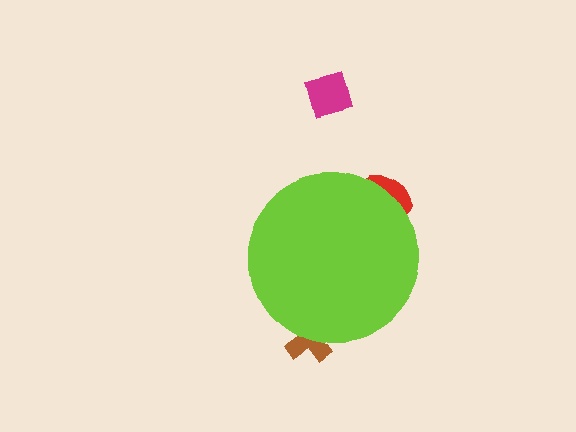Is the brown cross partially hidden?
Yes, the brown cross is partially hidden behind the lime circle.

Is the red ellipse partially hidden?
Yes, the red ellipse is partially hidden behind the lime circle.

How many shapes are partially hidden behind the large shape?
2 shapes are partially hidden.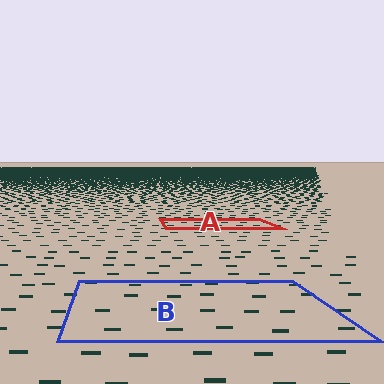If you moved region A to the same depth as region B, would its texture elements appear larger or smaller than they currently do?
They would appear larger. At a closer depth, the same texture elements are projected at a bigger on-screen size.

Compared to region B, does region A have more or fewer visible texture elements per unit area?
Region A has more texture elements per unit area — they are packed more densely because it is farther away.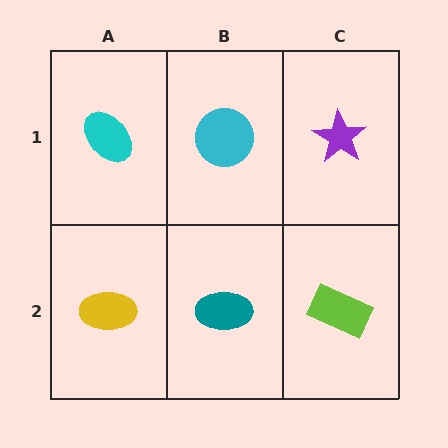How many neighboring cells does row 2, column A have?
2.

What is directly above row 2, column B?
A cyan circle.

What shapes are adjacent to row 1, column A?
A yellow ellipse (row 2, column A), a cyan circle (row 1, column B).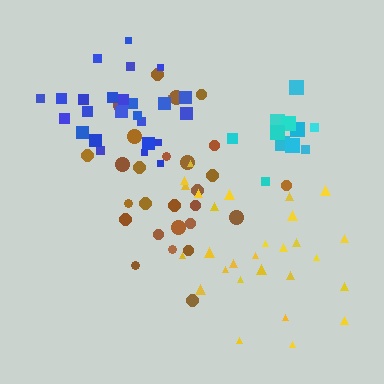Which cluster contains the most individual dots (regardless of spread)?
Brown (29).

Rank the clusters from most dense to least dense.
cyan, blue, yellow, brown.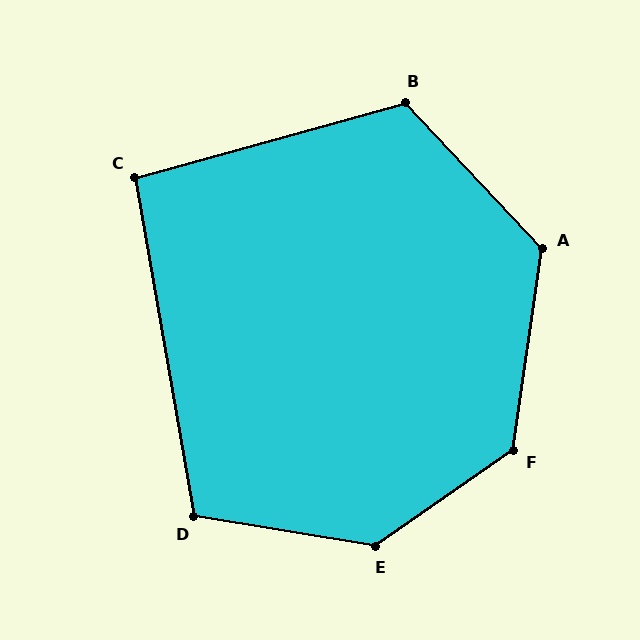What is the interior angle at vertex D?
Approximately 109 degrees (obtuse).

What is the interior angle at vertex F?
Approximately 133 degrees (obtuse).